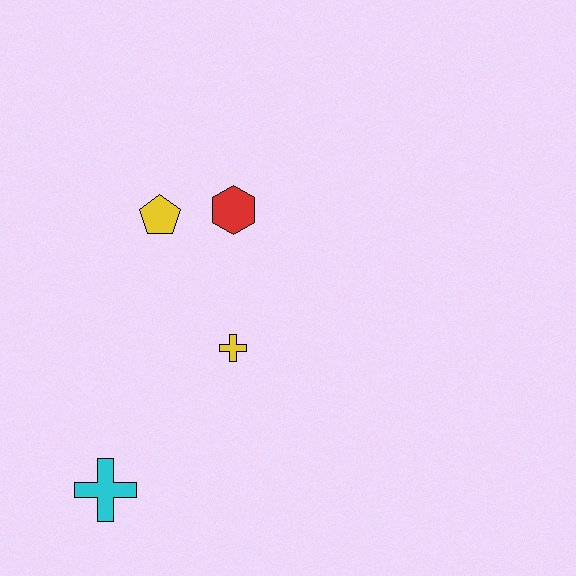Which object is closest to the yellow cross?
The red hexagon is closest to the yellow cross.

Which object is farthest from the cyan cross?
The red hexagon is farthest from the cyan cross.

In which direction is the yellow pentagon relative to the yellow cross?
The yellow pentagon is above the yellow cross.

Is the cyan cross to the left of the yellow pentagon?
Yes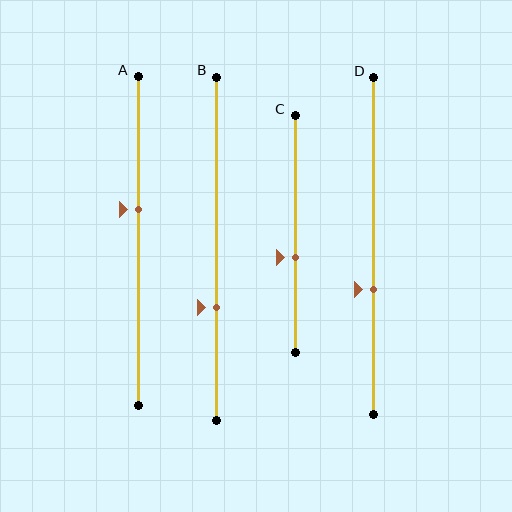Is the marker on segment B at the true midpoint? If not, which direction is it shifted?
No, the marker on segment B is shifted downward by about 17% of the segment length.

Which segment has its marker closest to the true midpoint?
Segment C has its marker closest to the true midpoint.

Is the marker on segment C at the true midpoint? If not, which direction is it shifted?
No, the marker on segment C is shifted downward by about 10% of the segment length.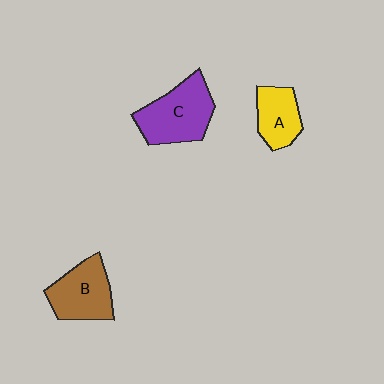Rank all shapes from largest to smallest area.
From largest to smallest: C (purple), B (brown), A (yellow).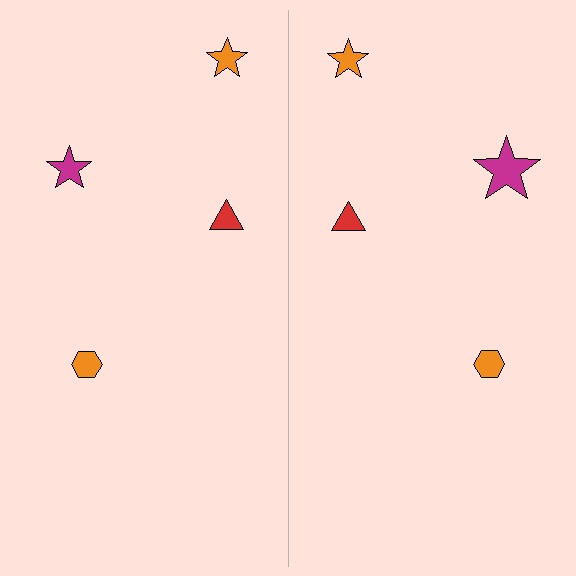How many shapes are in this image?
There are 8 shapes in this image.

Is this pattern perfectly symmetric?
No, the pattern is not perfectly symmetric. The magenta star on the right side has a different size than its mirror counterpart.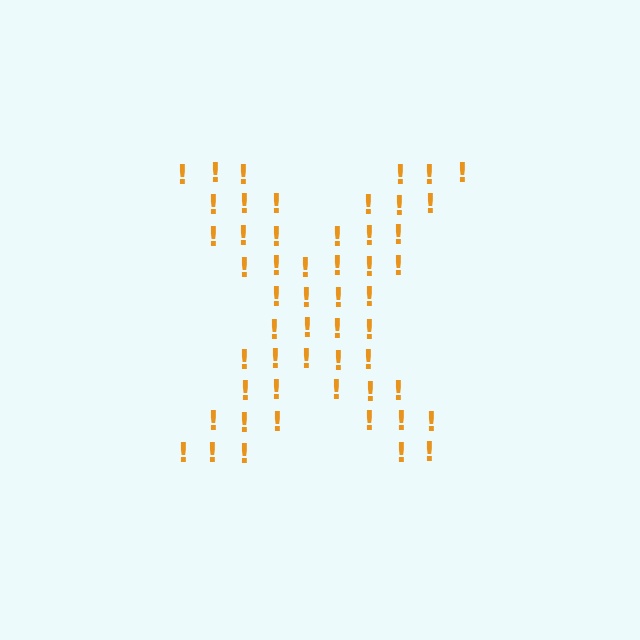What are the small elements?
The small elements are exclamation marks.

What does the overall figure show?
The overall figure shows the letter X.